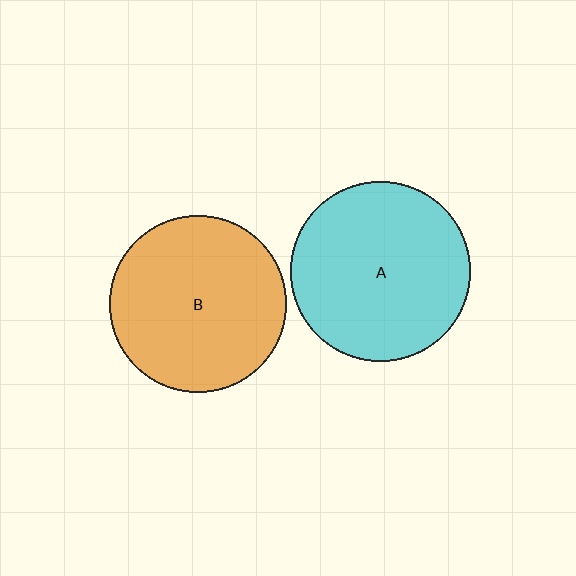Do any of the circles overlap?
No, none of the circles overlap.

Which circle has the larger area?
Circle A (cyan).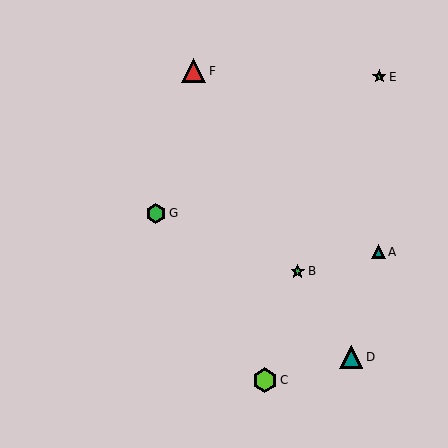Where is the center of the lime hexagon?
The center of the lime hexagon is at (265, 380).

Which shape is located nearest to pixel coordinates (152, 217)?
The green hexagon (labeled G) at (156, 213) is nearest to that location.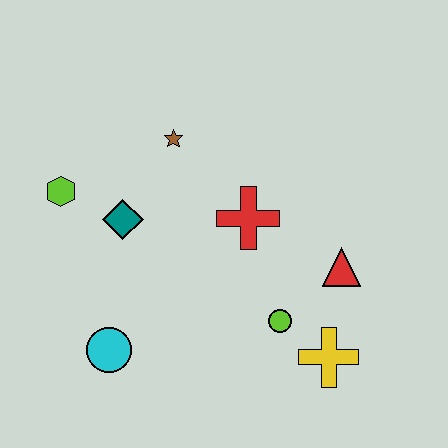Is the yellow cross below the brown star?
Yes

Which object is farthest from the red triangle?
The lime hexagon is farthest from the red triangle.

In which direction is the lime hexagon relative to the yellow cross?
The lime hexagon is to the left of the yellow cross.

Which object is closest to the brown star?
The teal diamond is closest to the brown star.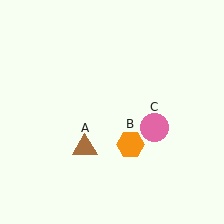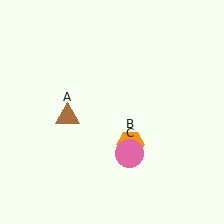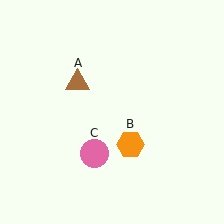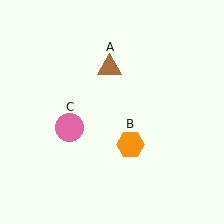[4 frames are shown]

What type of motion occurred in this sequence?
The brown triangle (object A), pink circle (object C) rotated clockwise around the center of the scene.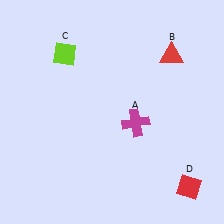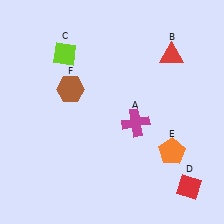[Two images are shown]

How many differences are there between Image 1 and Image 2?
There are 2 differences between the two images.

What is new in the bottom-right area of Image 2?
An orange pentagon (E) was added in the bottom-right area of Image 2.